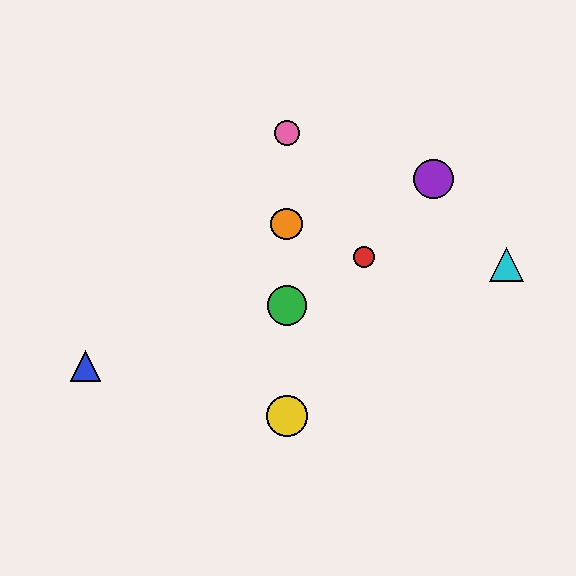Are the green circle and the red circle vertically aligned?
No, the green circle is at x≈287 and the red circle is at x≈364.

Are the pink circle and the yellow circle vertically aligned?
Yes, both are at x≈287.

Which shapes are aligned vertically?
The green circle, the yellow circle, the orange circle, the pink circle are aligned vertically.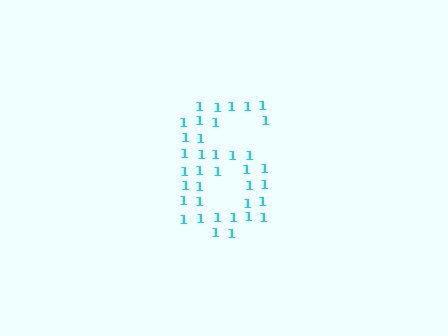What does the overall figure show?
The overall figure shows the digit 6.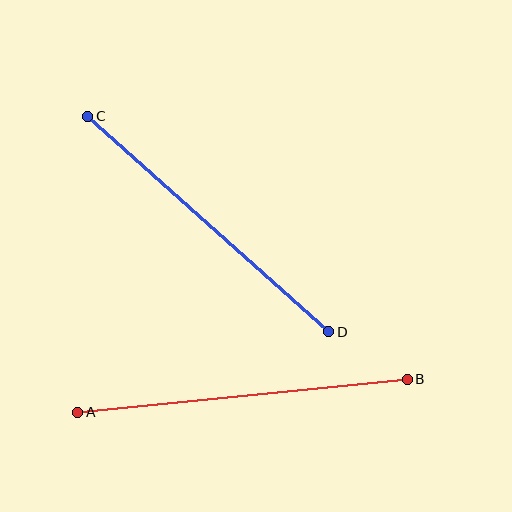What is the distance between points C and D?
The distance is approximately 324 pixels.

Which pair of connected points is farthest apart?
Points A and B are farthest apart.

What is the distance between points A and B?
The distance is approximately 331 pixels.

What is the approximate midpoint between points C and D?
The midpoint is at approximately (208, 224) pixels.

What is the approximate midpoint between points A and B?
The midpoint is at approximately (243, 396) pixels.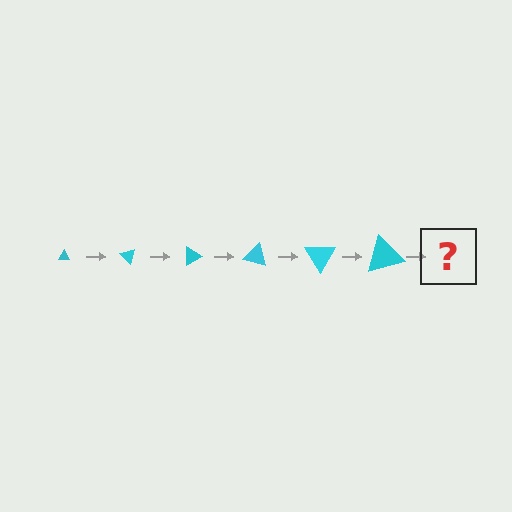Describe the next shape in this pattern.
It should be a triangle, larger than the previous one and rotated 270 degrees from the start.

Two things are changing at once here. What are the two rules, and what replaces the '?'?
The two rules are that the triangle grows larger each step and it rotates 45 degrees each step. The '?' should be a triangle, larger than the previous one and rotated 270 degrees from the start.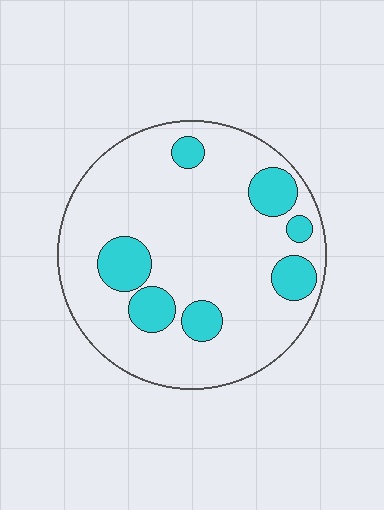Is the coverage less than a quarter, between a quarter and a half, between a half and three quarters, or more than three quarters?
Less than a quarter.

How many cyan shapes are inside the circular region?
7.